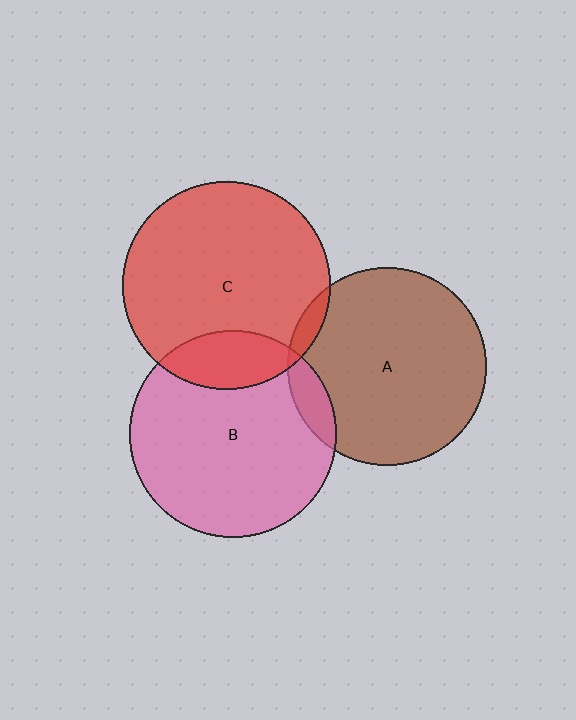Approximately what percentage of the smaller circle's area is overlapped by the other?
Approximately 10%.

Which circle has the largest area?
Circle C (red).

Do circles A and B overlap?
Yes.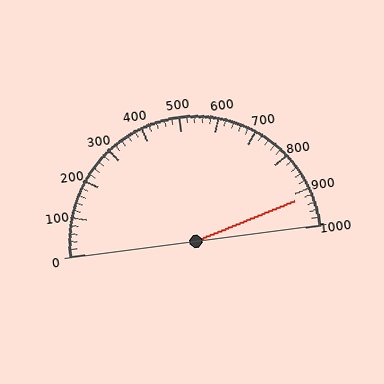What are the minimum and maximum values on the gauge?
The gauge ranges from 0 to 1000.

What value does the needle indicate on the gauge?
The needle indicates approximately 920.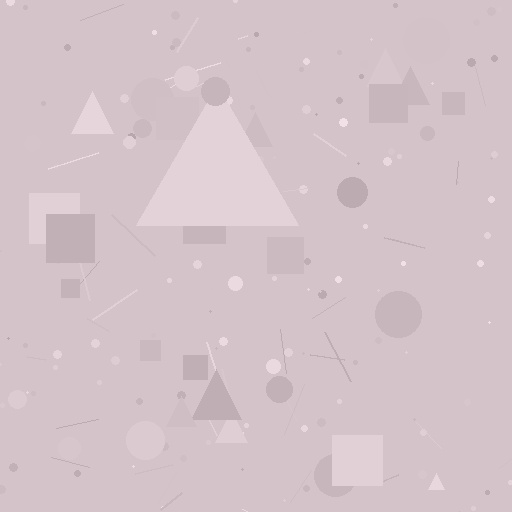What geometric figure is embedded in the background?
A triangle is embedded in the background.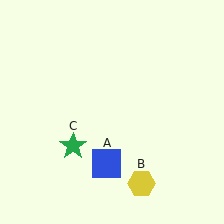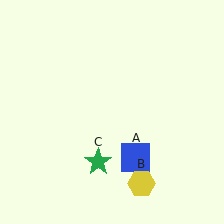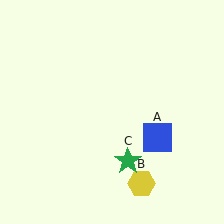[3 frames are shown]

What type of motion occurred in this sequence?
The blue square (object A), green star (object C) rotated counterclockwise around the center of the scene.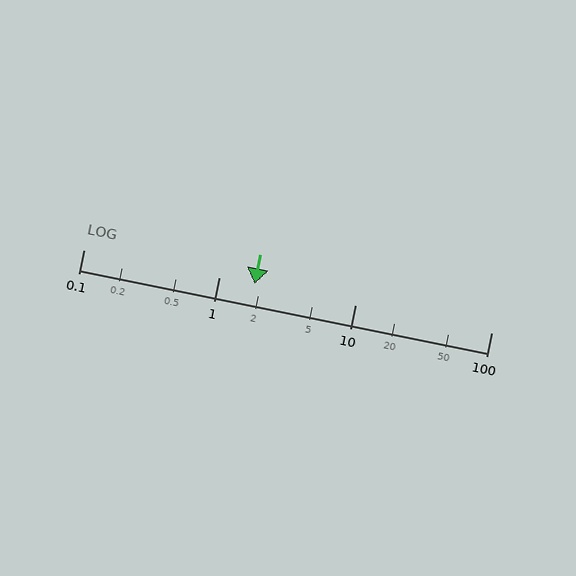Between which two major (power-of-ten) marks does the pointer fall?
The pointer is between 1 and 10.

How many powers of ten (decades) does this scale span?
The scale spans 3 decades, from 0.1 to 100.